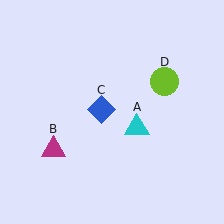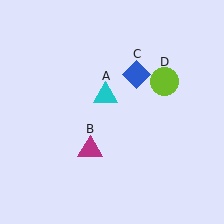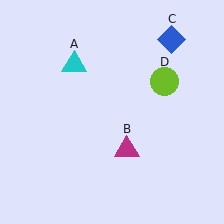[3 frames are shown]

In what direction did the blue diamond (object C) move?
The blue diamond (object C) moved up and to the right.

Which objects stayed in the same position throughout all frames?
Lime circle (object D) remained stationary.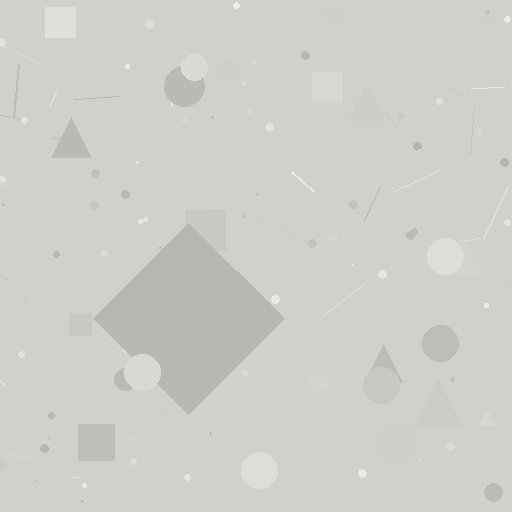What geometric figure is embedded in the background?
A diamond is embedded in the background.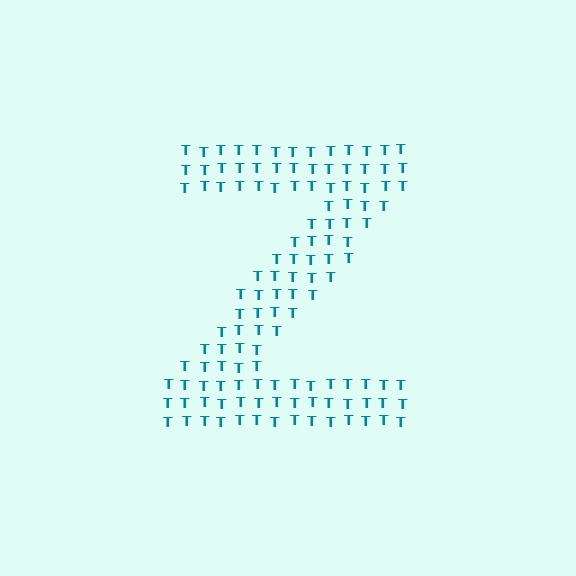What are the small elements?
The small elements are letter T's.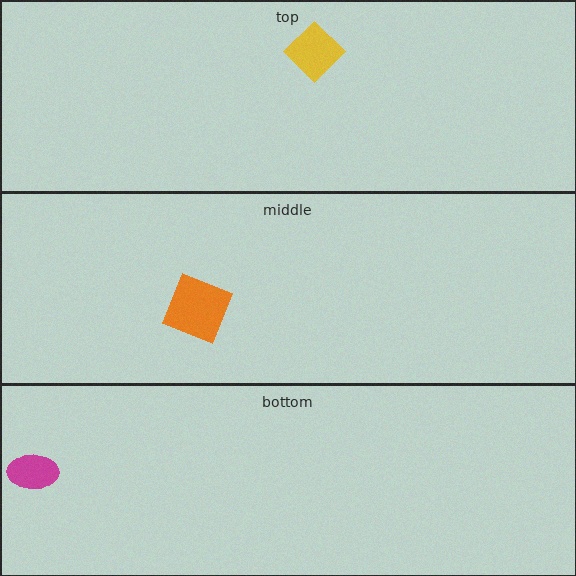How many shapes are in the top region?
1.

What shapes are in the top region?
The yellow diamond.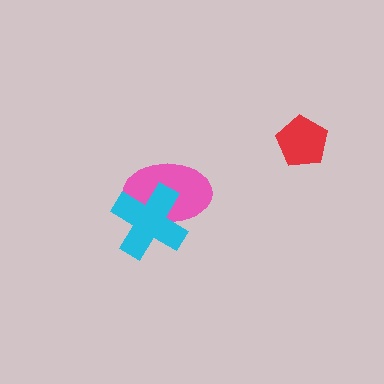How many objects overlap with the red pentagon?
0 objects overlap with the red pentagon.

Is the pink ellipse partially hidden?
Yes, it is partially covered by another shape.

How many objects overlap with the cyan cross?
1 object overlaps with the cyan cross.